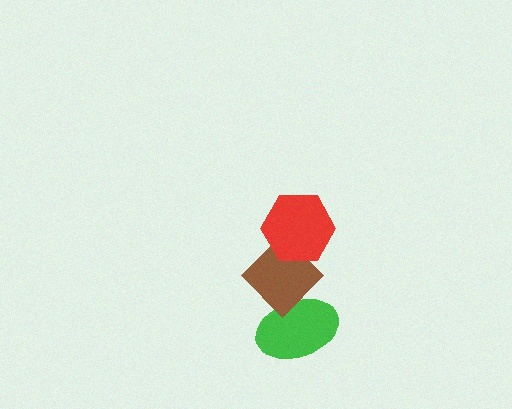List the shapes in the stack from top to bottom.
From top to bottom: the red hexagon, the brown diamond, the green ellipse.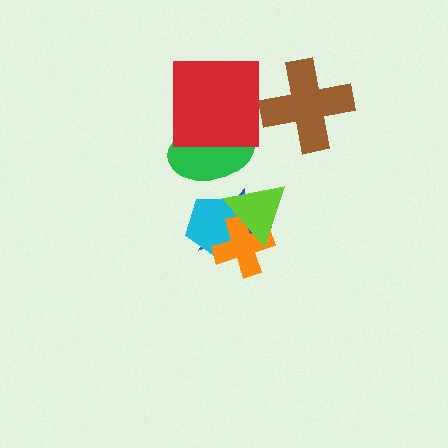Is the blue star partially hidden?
Yes, it is partially covered by another shape.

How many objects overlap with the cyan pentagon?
3 objects overlap with the cyan pentagon.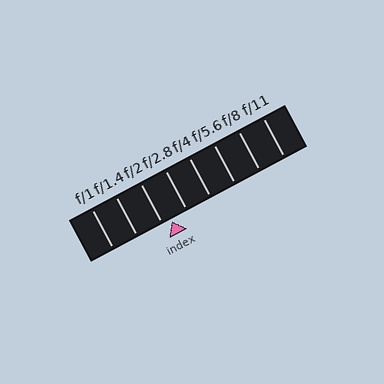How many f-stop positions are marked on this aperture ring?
There are 8 f-stop positions marked.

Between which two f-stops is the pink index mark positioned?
The index mark is between f/2 and f/2.8.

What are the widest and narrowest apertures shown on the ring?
The widest aperture shown is f/1 and the narrowest is f/11.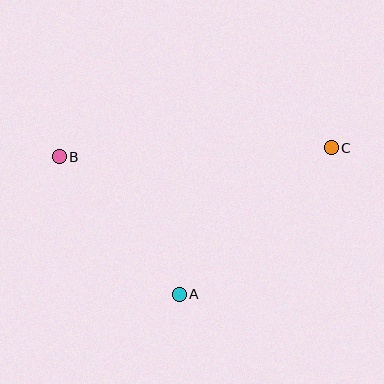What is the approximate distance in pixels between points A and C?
The distance between A and C is approximately 211 pixels.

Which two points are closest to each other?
Points A and B are closest to each other.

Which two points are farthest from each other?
Points B and C are farthest from each other.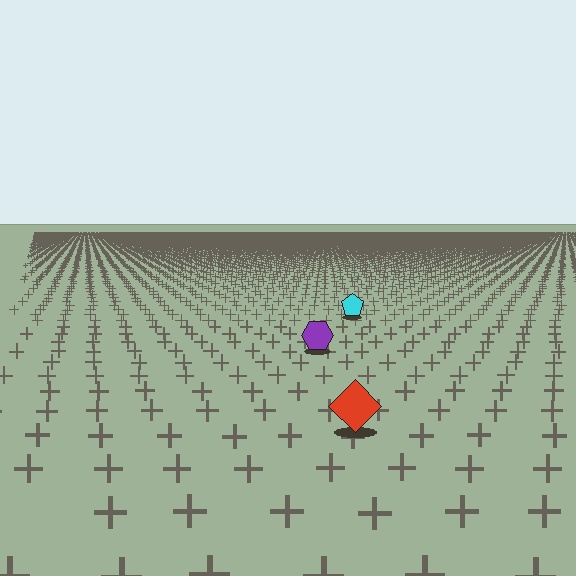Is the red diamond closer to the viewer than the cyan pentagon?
Yes. The red diamond is closer — you can tell from the texture gradient: the ground texture is coarser near it.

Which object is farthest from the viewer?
The cyan pentagon is farthest from the viewer. It appears smaller and the ground texture around it is denser.